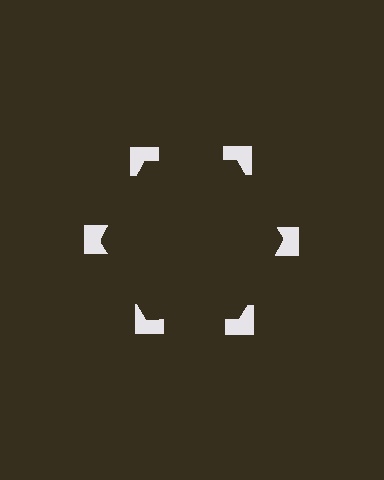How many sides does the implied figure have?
6 sides.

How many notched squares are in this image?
There are 6 — one at each vertex of the illusory hexagon.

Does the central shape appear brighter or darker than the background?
It typically appears slightly darker than the background, even though no actual brightness change is drawn.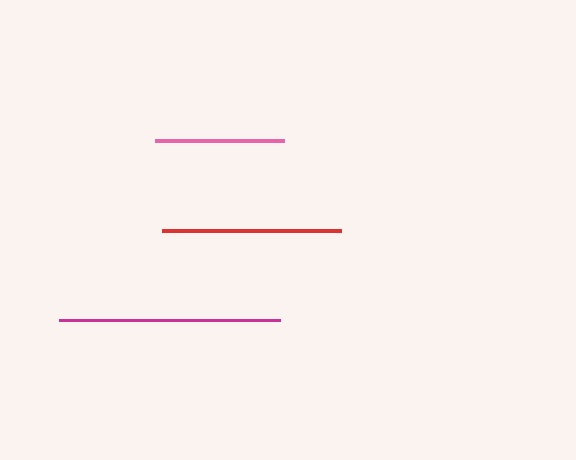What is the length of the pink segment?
The pink segment is approximately 129 pixels long.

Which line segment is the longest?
The magenta line is the longest at approximately 220 pixels.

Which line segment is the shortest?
The pink line is the shortest at approximately 129 pixels.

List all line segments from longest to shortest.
From longest to shortest: magenta, red, pink.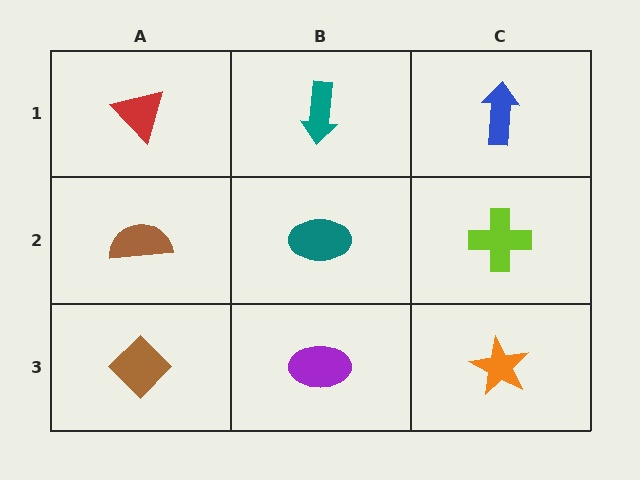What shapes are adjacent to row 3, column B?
A teal ellipse (row 2, column B), a brown diamond (row 3, column A), an orange star (row 3, column C).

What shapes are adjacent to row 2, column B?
A teal arrow (row 1, column B), a purple ellipse (row 3, column B), a brown semicircle (row 2, column A), a lime cross (row 2, column C).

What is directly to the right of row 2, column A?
A teal ellipse.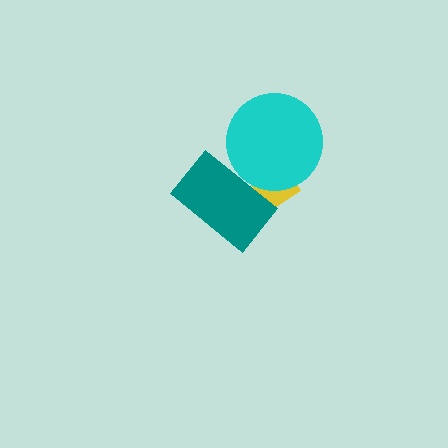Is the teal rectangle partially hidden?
Yes, it is partially covered by another shape.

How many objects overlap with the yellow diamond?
2 objects overlap with the yellow diamond.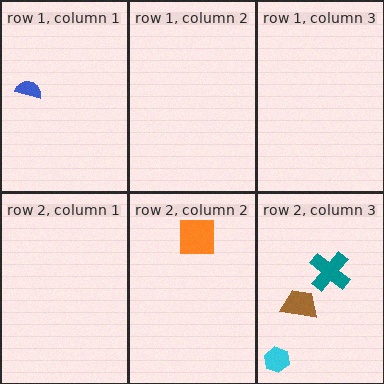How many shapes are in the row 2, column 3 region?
3.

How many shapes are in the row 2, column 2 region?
1.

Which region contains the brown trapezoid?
The row 2, column 3 region.